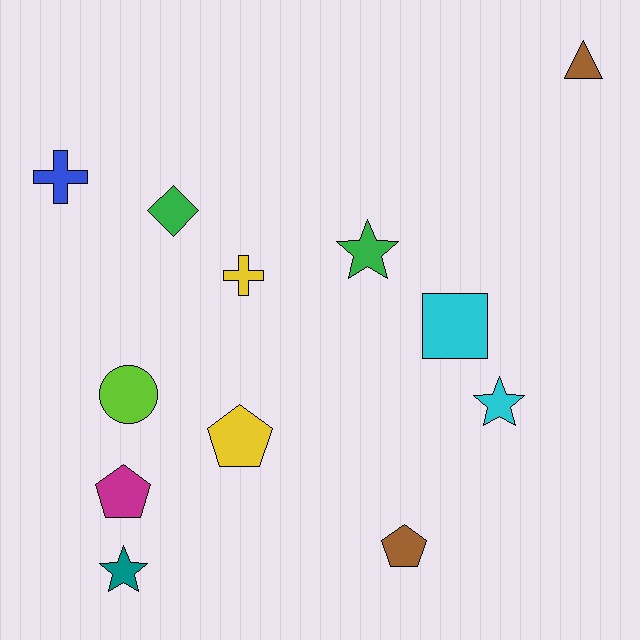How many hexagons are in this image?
There are no hexagons.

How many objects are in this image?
There are 12 objects.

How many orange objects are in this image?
There are no orange objects.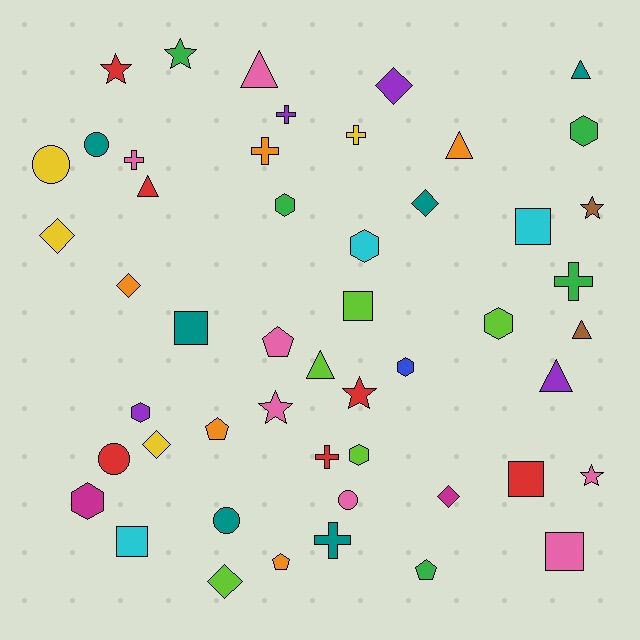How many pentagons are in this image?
There are 4 pentagons.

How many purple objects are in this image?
There are 4 purple objects.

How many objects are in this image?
There are 50 objects.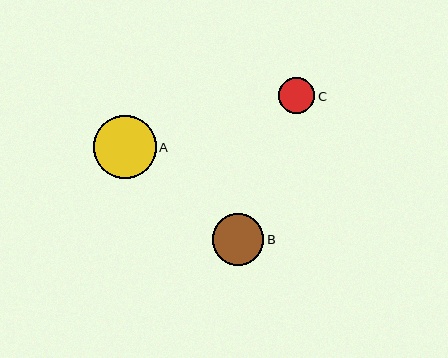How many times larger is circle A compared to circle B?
Circle A is approximately 1.2 times the size of circle B.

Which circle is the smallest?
Circle C is the smallest with a size of approximately 36 pixels.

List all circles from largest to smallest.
From largest to smallest: A, B, C.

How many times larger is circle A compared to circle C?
Circle A is approximately 1.7 times the size of circle C.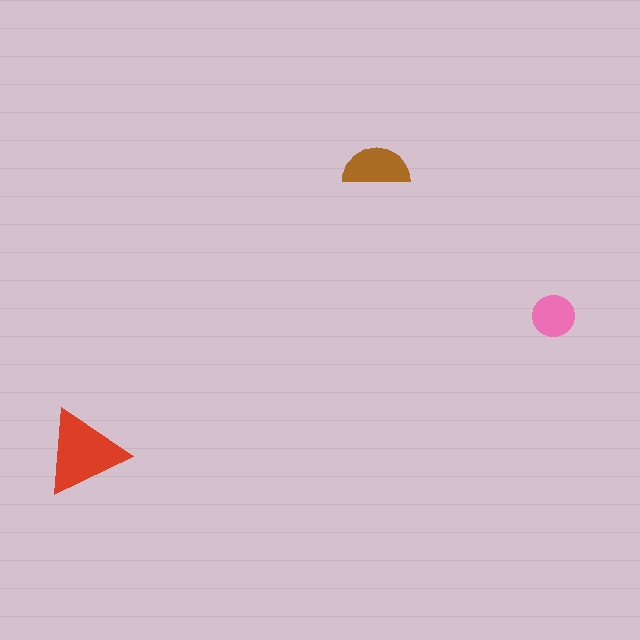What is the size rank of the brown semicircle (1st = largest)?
2nd.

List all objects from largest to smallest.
The red triangle, the brown semicircle, the pink circle.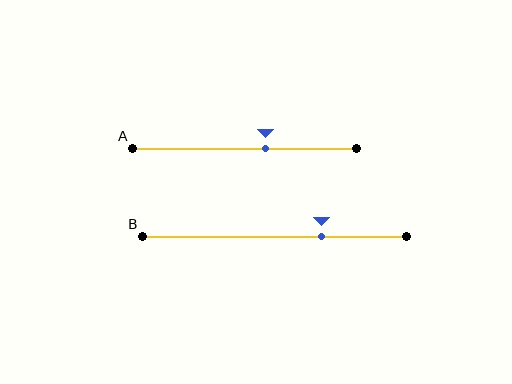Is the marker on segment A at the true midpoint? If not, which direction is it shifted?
No, the marker on segment A is shifted to the right by about 9% of the segment length.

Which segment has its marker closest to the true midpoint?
Segment A has its marker closest to the true midpoint.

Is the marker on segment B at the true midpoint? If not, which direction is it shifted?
No, the marker on segment B is shifted to the right by about 18% of the segment length.